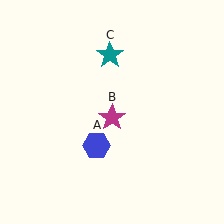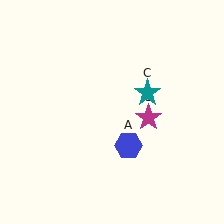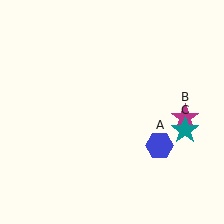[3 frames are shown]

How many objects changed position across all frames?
3 objects changed position: blue hexagon (object A), magenta star (object B), teal star (object C).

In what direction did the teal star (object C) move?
The teal star (object C) moved down and to the right.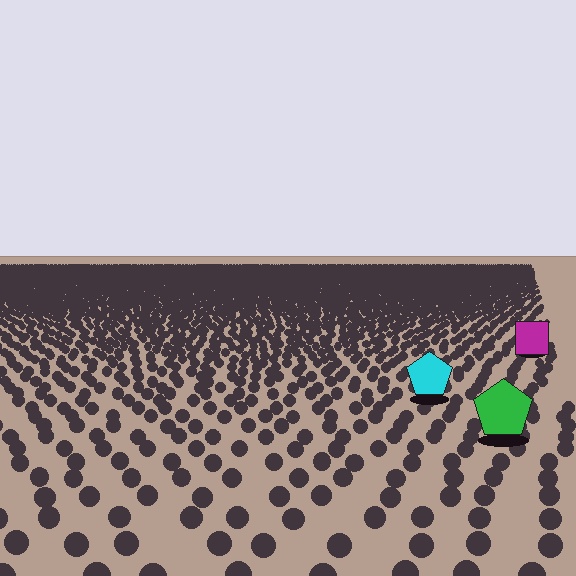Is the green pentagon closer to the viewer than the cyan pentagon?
Yes. The green pentagon is closer — you can tell from the texture gradient: the ground texture is coarser near it.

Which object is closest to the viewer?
The green pentagon is closest. The texture marks near it are larger and more spread out.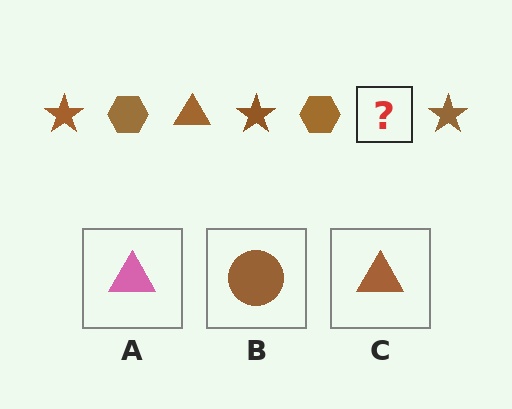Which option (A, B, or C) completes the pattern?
C.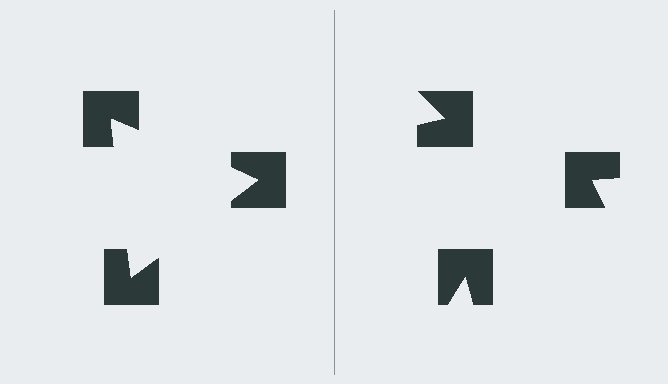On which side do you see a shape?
An illusory triangle appears on the left side. On the right side the wedge cuts are rotated, so no coherent shape forms.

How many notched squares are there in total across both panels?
6 — 3 on each side.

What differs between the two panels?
The notched squares are positioned identically on both sides; only the wedge orientations differ. On the left they align to a triangle; on the right they are misaligned.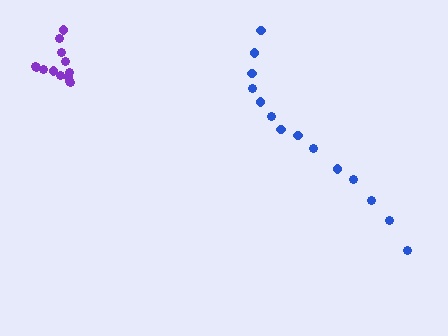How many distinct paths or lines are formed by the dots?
There are 2 distinct paths.